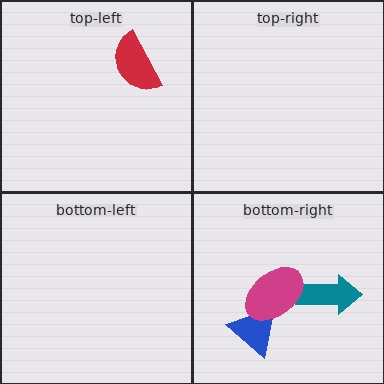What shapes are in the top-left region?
The red semicircle.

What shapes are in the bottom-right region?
The teal arrow, the blue triangle, the magenta ellipse.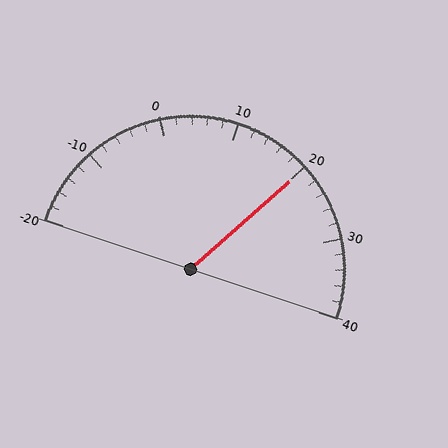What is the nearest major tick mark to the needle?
The nearest major tick mark is 20.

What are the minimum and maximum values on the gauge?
The gauge ranges from -20 to 40.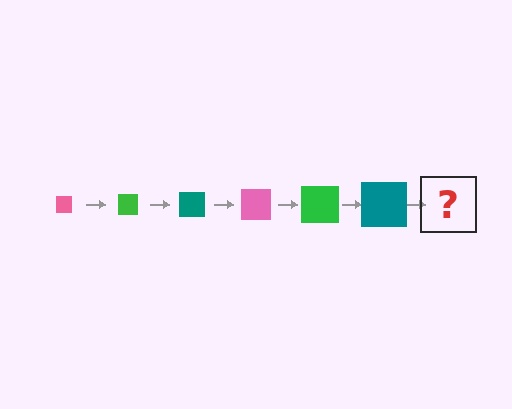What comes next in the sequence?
The next element should be a pink square, larger than the previous one.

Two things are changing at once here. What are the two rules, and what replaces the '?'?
The two rules are that the square grows larger each step and the color cycles through pink, green, and teal. The '?' should be a pink square, larger than the previous one.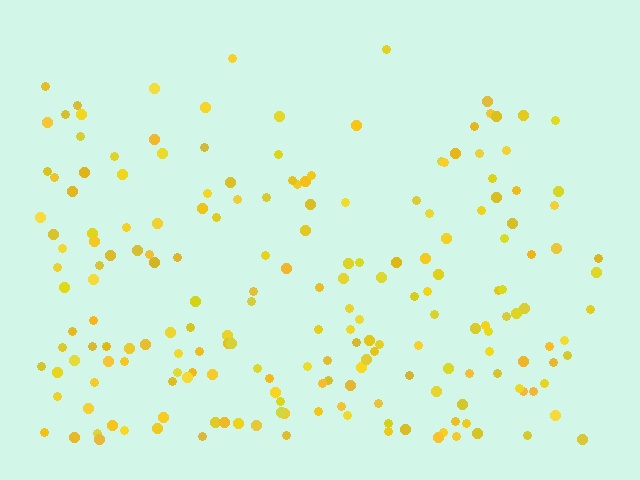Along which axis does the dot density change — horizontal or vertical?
Vertical.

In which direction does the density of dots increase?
From top to bottom, with the bottom side densest.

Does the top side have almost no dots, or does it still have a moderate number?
Still a moderate number, just noticeably fewer than the bottom.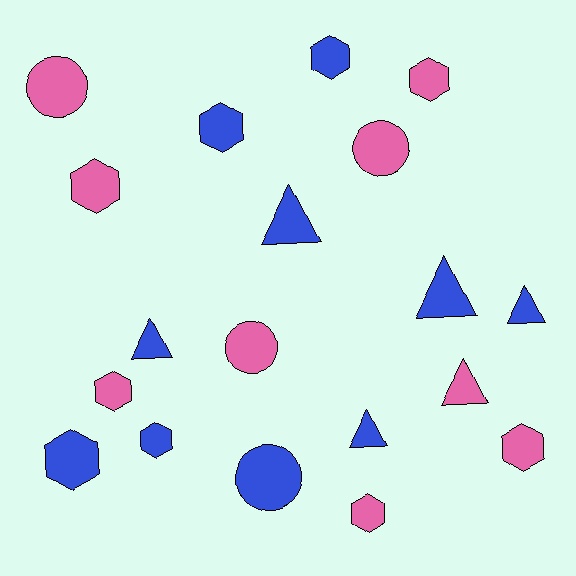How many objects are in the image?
There are 19 objects.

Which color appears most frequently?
Blue, with 10 objects.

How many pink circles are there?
There are 3 pink circles.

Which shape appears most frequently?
Hexagon, with 9 objects.